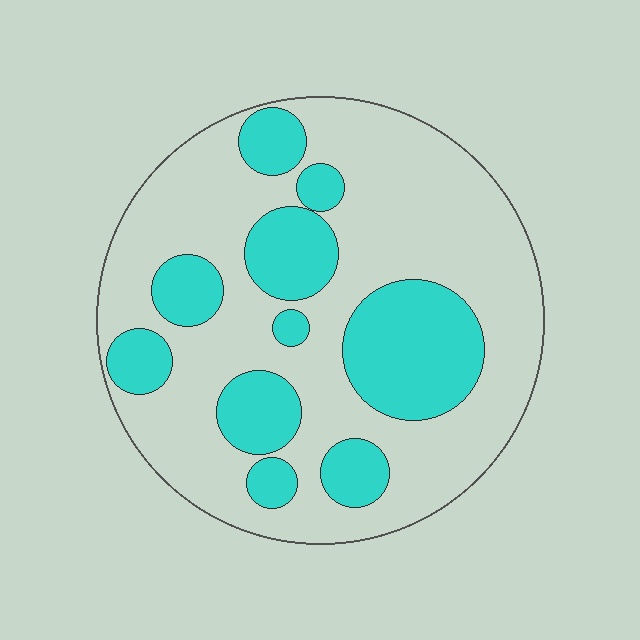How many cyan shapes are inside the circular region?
10.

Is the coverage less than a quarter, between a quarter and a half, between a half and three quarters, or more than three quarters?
Between a quarter and a half.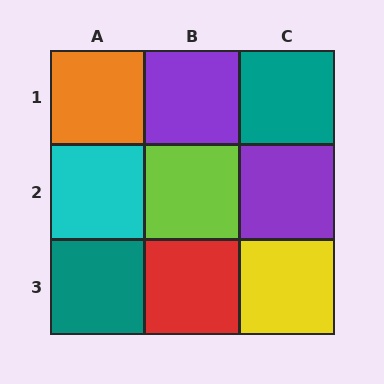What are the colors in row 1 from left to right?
Orange, purple, teal.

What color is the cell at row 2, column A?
Cyan.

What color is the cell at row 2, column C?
Purple.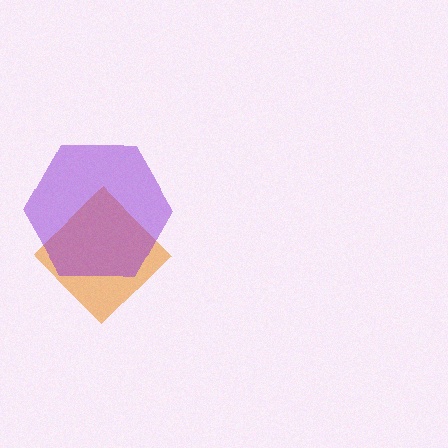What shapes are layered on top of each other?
The layered shapes are: an orange diamond, a purple hexagon.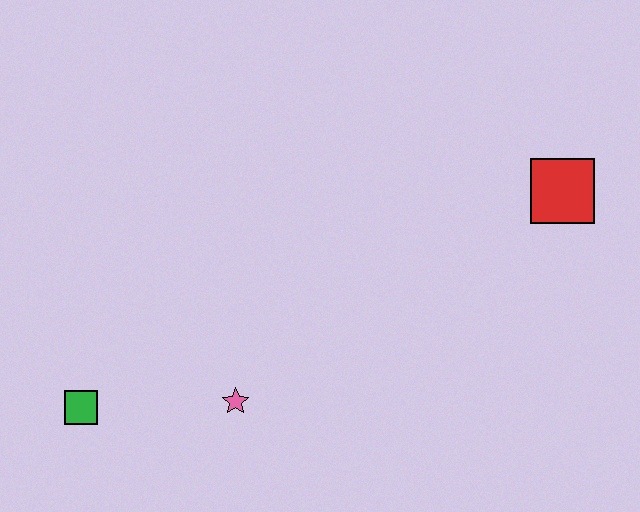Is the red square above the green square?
Yes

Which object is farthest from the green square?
The red square is farthest from the green square.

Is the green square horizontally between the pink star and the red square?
No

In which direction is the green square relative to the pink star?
The green square is to the left of the pink star.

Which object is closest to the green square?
The pink star is closest to the green square.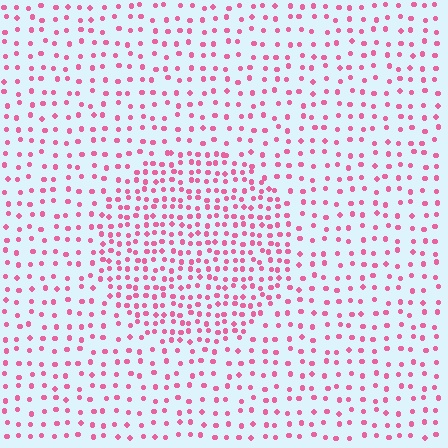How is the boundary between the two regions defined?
The boundary is defined by a change in element density (approximately 1.9x ratio). All elements are the same color, size, and shape.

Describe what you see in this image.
The image contains small pink elements arranged at two different densities. A circle-shaped region is visible where the elements are more densely packed than the surrounding area.